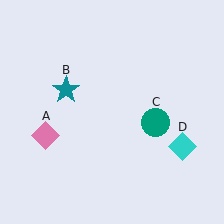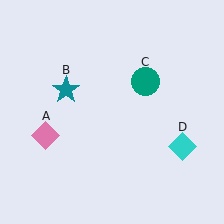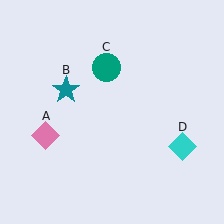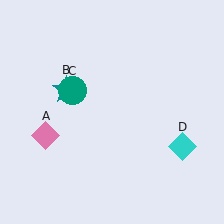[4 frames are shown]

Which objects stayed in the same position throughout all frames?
Pink diamond (object A) and teal star (object B) and cyan diamond (object D) remained stationary.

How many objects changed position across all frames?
1 object changed position: teal circle (object C).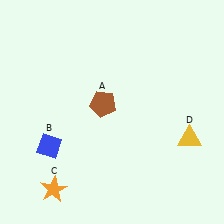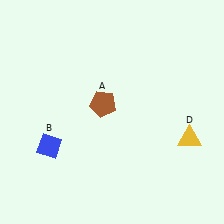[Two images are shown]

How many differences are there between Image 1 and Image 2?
There is 1 difference between the two images.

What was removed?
The orange star (C) was removed in Image 2.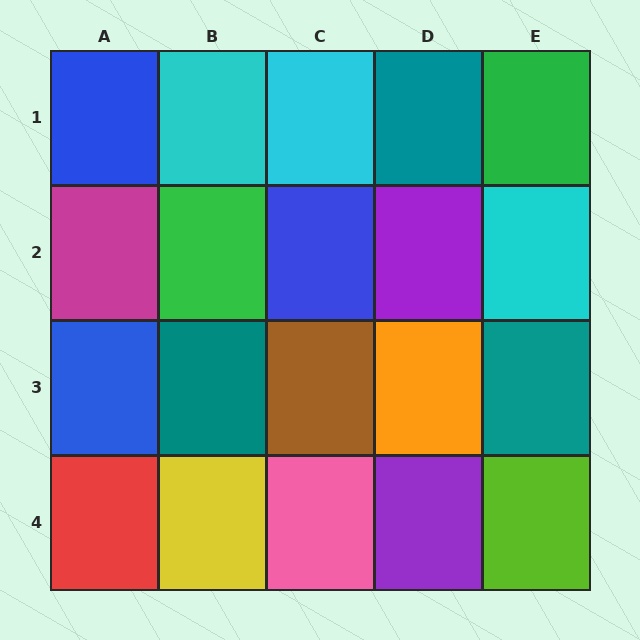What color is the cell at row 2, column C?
Blue.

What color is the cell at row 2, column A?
Magenta.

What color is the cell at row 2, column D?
Purple.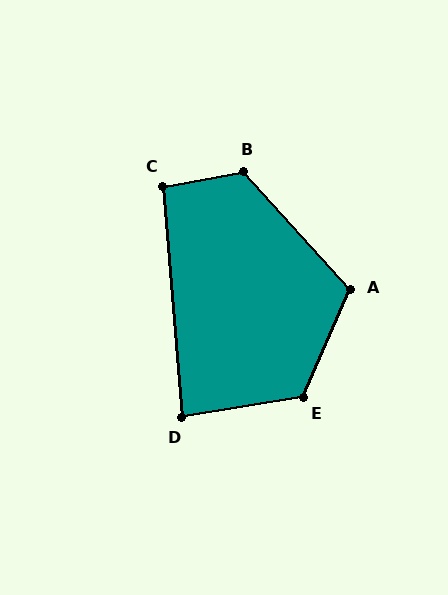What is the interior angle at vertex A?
Approximately 114 degrees (obtuse).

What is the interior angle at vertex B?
Approximately 122 degrees (obtuse).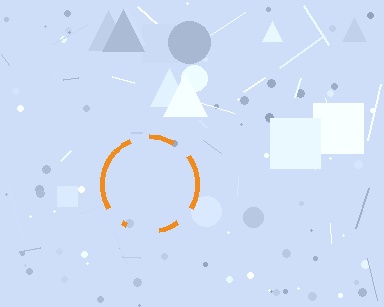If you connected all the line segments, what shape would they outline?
They would outline a circle.